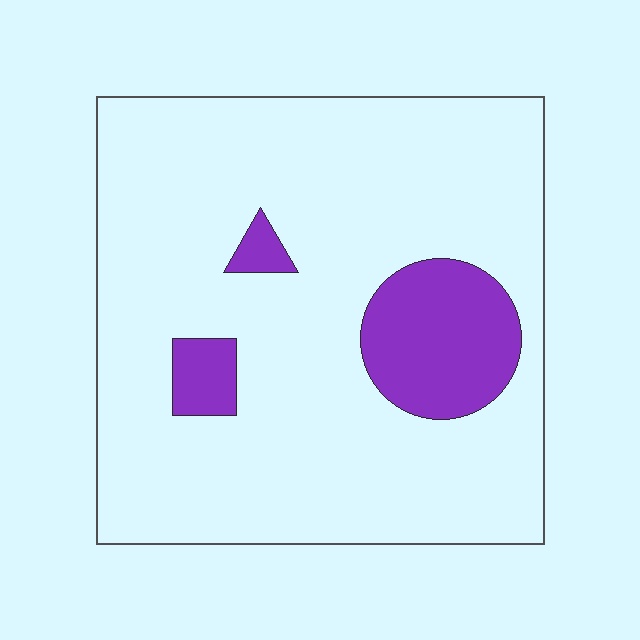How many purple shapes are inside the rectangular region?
3.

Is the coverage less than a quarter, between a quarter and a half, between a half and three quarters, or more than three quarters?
Less than a quarter.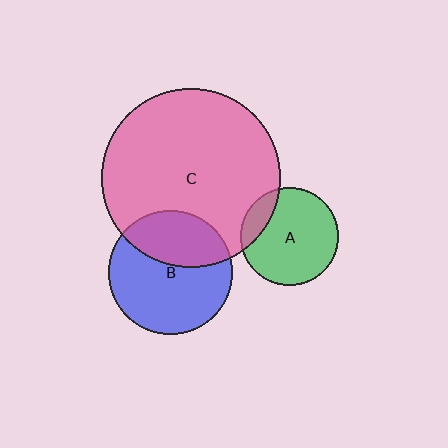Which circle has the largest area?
Circle C (pink).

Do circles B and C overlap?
Yes.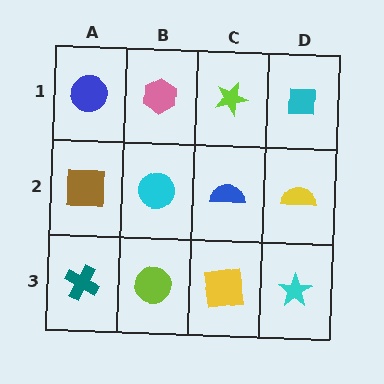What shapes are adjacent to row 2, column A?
A blue circle (row 1, column A), a teal cross (row 3, column A), a cyan circle (row 2, column B).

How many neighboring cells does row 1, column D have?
2.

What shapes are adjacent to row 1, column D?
A yellow semicircle (row 2, column D), a lime star (row 1, column C).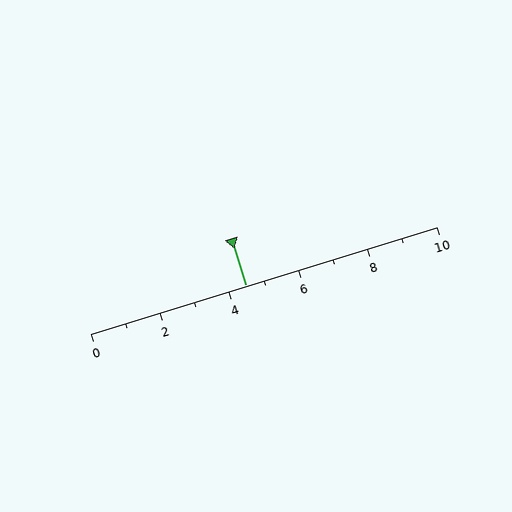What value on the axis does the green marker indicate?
The marker indicates approximately 4.5.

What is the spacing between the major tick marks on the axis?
The major ticks are spaced 2 apart.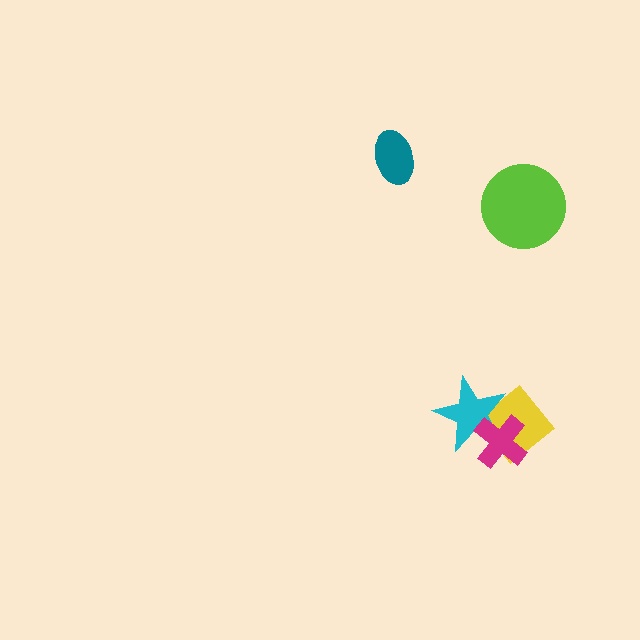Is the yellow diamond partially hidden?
Yes, it is partially covered by another shape.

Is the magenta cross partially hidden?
No, no other shape covers it.